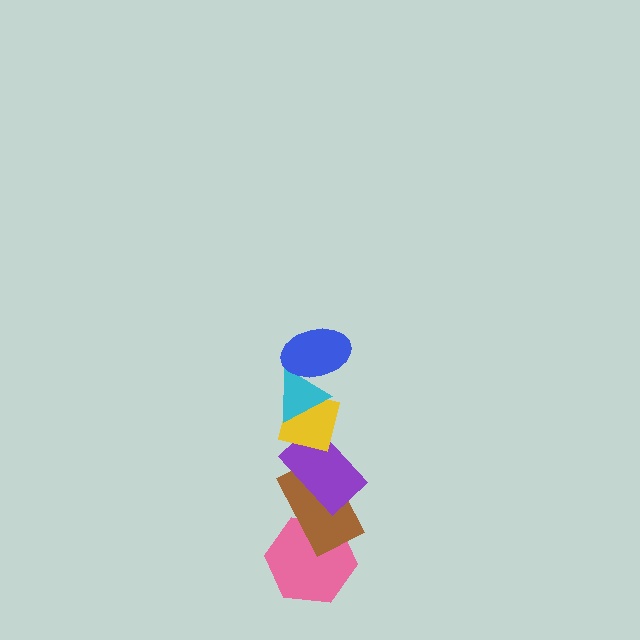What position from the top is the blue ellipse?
The blue ellipse is 1st from the top.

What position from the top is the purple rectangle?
The purple rectangle is 4th from the top.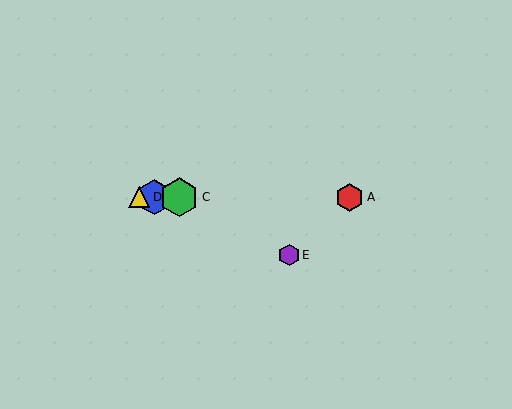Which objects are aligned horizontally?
Objects A, B, C, D are aligned horizontally.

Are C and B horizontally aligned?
Yes, both are at y≈197.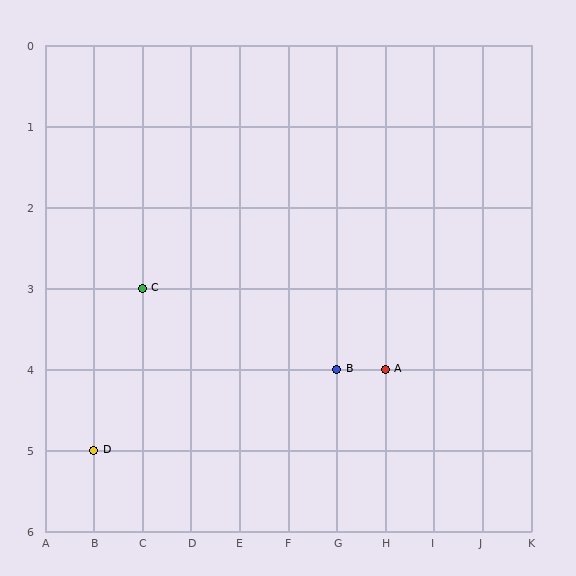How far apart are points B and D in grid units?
Points B and D are 5 columns and 1 row apart (about 5.1 grid units diagonally).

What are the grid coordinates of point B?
Point B is at grid coordinates (G, 4).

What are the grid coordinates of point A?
Point A is at grid coordinates (H, 4).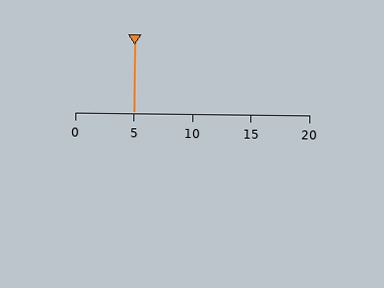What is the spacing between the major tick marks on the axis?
The major ticks are spaced 5 apart.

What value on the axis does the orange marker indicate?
The marker indicates approximately 5.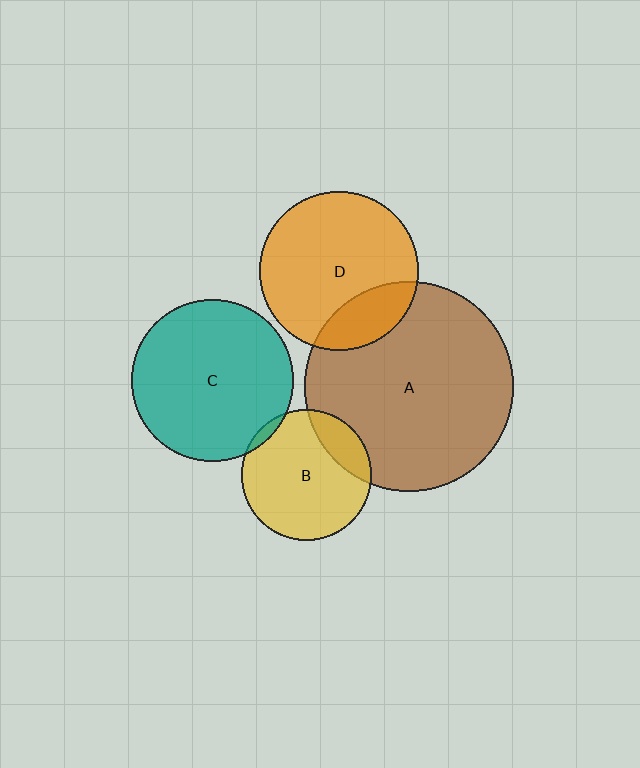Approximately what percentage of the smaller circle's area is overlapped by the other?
Approximately 20%.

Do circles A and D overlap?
Yes.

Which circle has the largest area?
Circle A (brown).